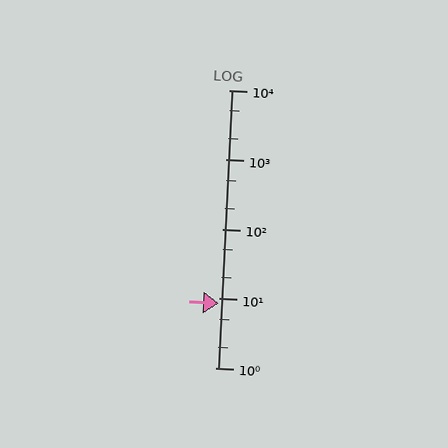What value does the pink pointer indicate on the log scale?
The pointer indicates approximately 8.5.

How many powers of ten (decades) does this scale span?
The scale spans 4 decades, from 1 to 10000.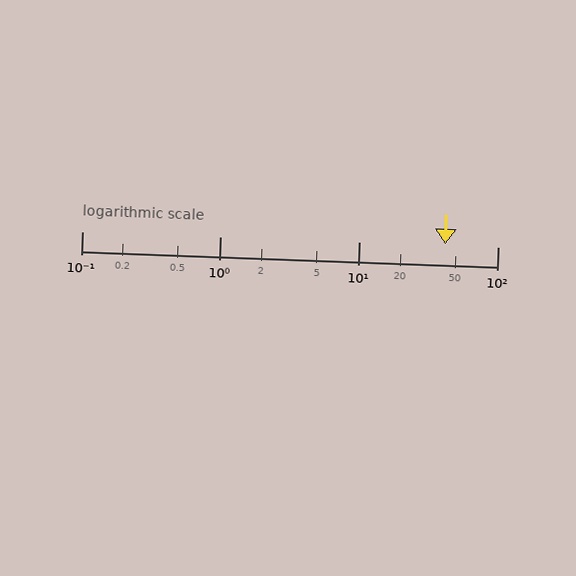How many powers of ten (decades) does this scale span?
The scale spans 3 decades, from 0.1 to 100.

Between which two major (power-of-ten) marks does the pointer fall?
The pointer is between 10 and 100.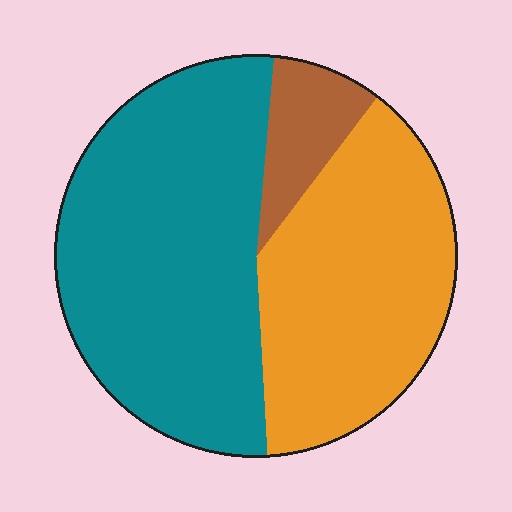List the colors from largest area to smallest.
From largest to smallest: teal, orange, brown.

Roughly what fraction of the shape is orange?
Orange takes up between a third and a half of the shape.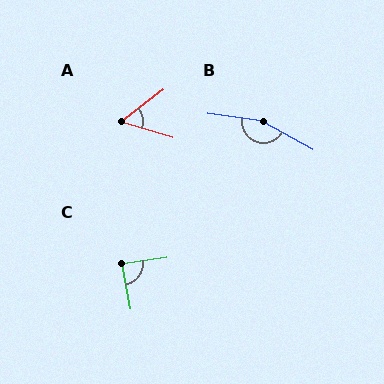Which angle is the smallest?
A, at approximately 54 degrees.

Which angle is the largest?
B, at approximately 159 degrees.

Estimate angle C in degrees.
Approximately 88 degrees.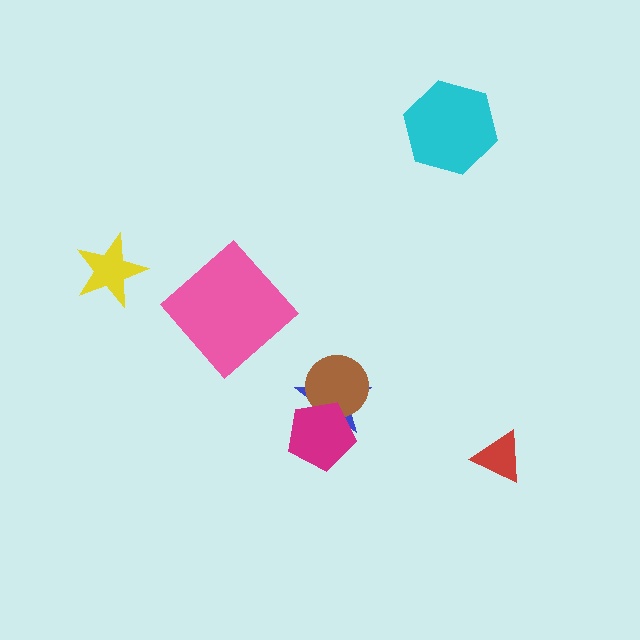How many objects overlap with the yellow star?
0 objects overlap with the yellow star.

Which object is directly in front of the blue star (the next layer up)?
The brown circle is directly in front of the blue star.